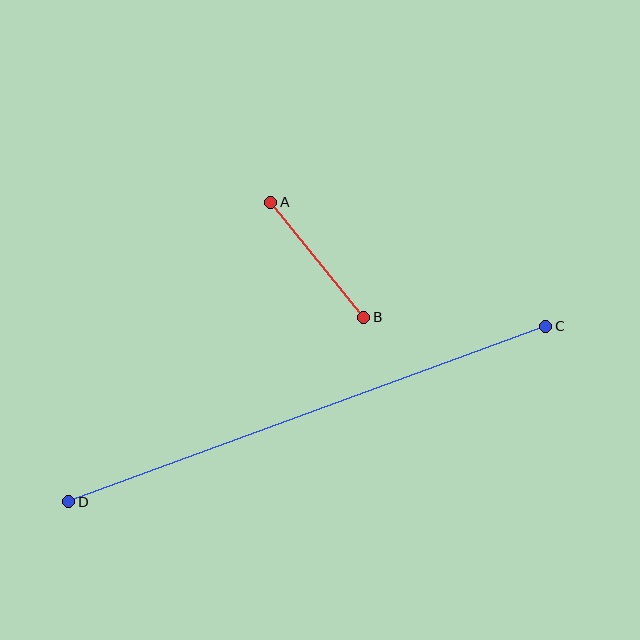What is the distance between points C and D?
The distance is approximately 509 pixels.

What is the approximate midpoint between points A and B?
The midpoint is at approximately (317, 260) pixels.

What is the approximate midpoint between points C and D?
The midpoint is at approximately (307, 414) pixels.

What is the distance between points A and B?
The distance is approximately 148 pixels.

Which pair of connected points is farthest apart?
Points C and D are farthest apart.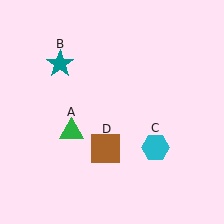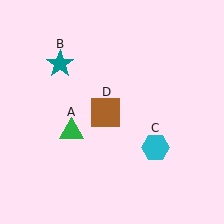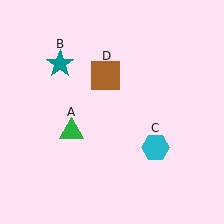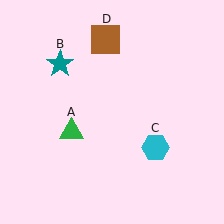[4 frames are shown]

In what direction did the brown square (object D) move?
The brown square (object D) moved up.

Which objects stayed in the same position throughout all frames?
Green triangle (object A) and teal star (object B) and cyan hexagon (object C) remained stationary.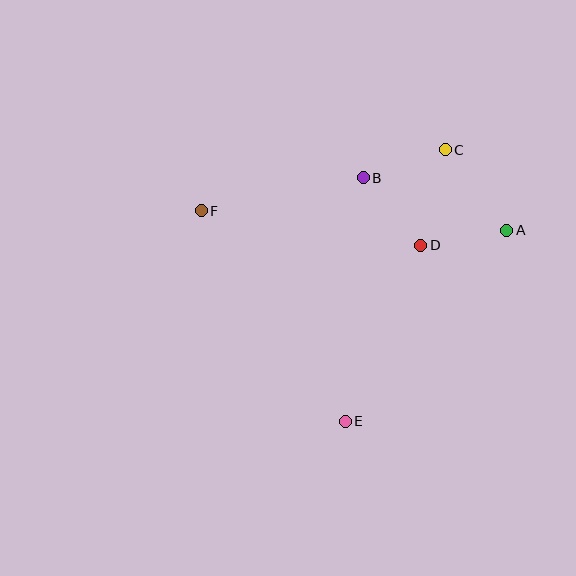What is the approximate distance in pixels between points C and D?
The distance between C and D is approximately 99 pixels.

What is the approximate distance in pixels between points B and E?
The distance between B and E is approximately 244 pixels.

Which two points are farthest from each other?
Points A and F are farthest from each other.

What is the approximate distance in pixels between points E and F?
The distance between E and F is approximately 255 pixels.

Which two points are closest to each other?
Points B and C are closest to each other.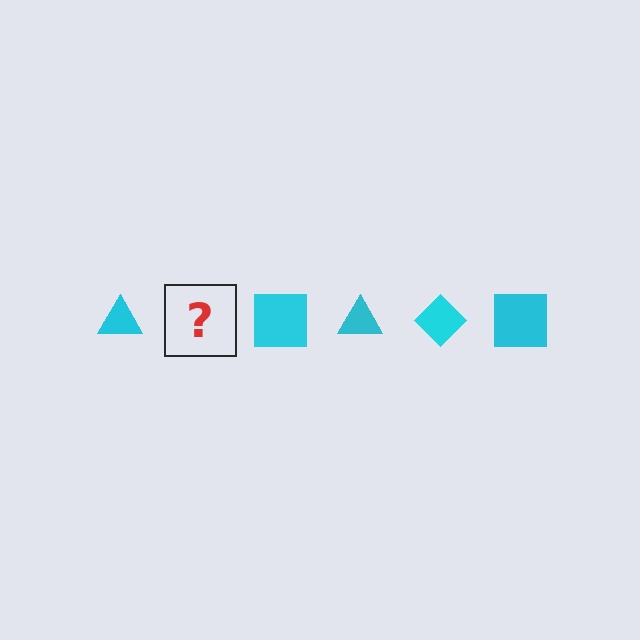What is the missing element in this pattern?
The missing element is a cyan diamond.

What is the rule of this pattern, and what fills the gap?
The rule is that the pattern cycles through triangle, diamond, square shapes in cyan. The gap should be filled with a cyan diamond.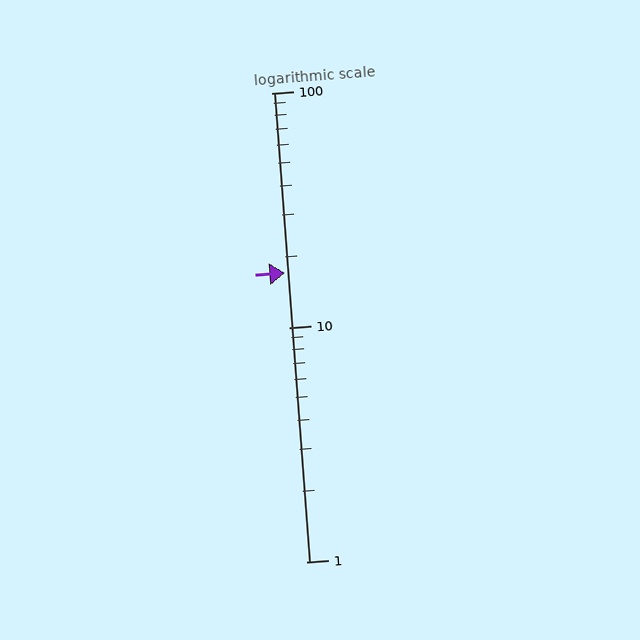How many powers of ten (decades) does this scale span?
The scale spans 2 decades, from 1 to 100.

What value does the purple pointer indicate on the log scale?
The pointer indicates approximately 17.